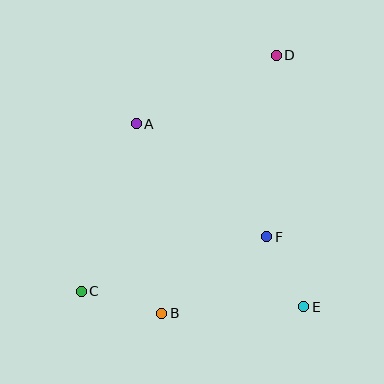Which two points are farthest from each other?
Points C and D are farthest from each other.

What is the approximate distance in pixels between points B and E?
The distance between B and E is approximately 142 pixels.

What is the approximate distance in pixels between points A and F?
The distance between A and F is approximately 173 pixels.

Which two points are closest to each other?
Points E and F are closest to each other.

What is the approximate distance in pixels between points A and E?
The distance between A and E is approximately 248 pixels.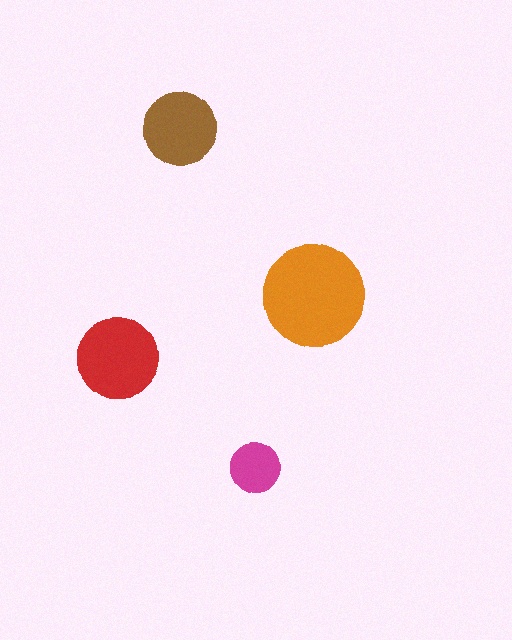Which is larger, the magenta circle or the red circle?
The red one.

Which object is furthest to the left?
The red circle is leftmost.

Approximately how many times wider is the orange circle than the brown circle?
About 1.5 times wider.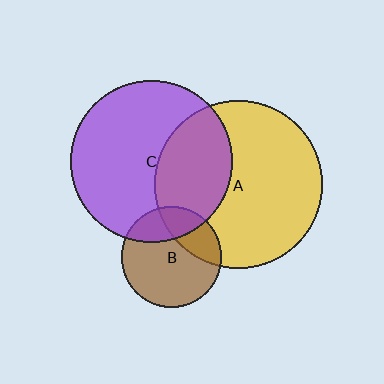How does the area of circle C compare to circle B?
Approximately 2.6 times.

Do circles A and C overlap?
Yes.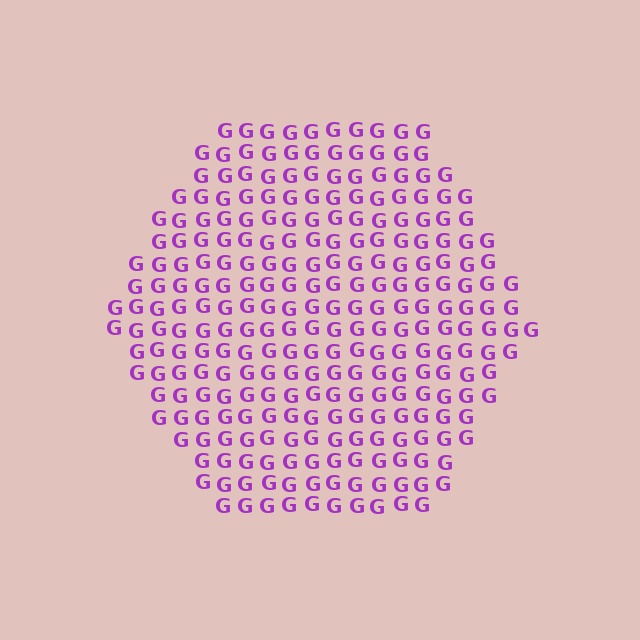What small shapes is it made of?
It is made of small letter G's.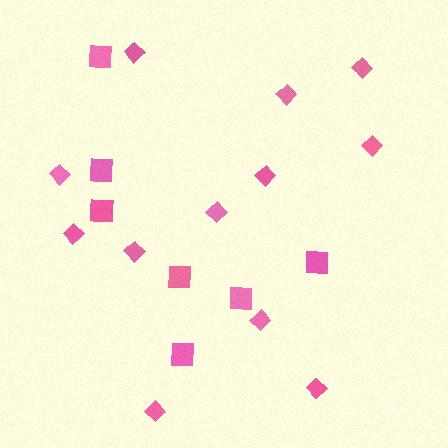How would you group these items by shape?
There are 2 groups: one group of squares (7) and one group of diamonds (12).